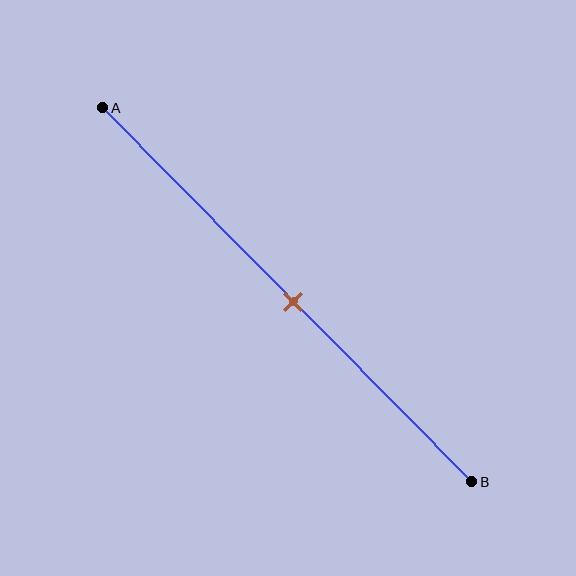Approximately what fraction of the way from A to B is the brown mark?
The brown mark is approximately 50% of the way from A to B.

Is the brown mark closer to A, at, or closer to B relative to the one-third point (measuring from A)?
The brown mark is closer to point B than the one-third point of segment AB.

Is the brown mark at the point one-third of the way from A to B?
No, the mark is at about 50% from A, not at the 33% one-third point.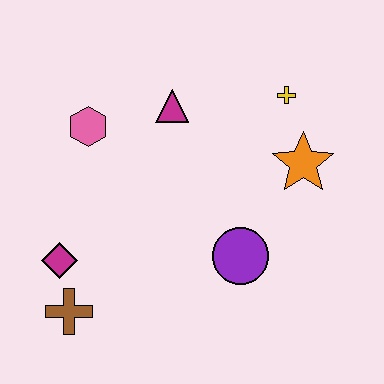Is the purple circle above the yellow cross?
No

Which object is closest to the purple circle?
The orange star is closest to the purple circle.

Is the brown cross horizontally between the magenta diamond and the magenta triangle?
Yes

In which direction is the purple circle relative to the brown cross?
The purple circle is to the right of the brown cross.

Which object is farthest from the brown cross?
The yellow cross is farthest from the brown cross.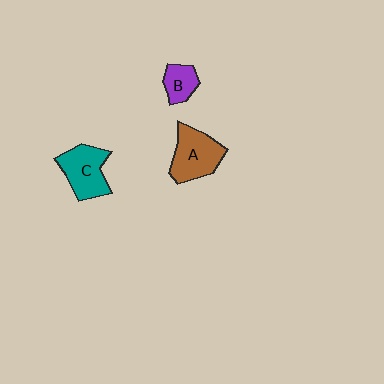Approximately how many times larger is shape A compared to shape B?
Approximately 2.0 times.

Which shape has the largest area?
Shape A (brown).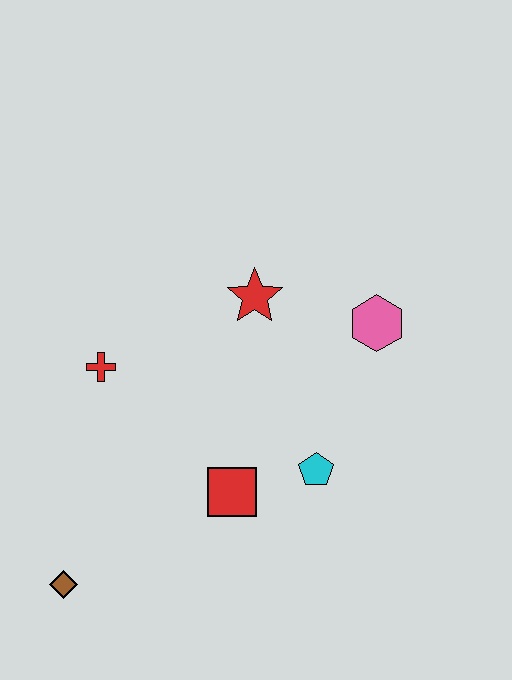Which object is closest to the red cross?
The red star is closest to the red cross.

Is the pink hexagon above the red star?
No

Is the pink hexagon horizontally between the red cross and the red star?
No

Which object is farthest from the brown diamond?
The pink hexagon is farthest from the brown diamond.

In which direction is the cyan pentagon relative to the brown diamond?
The cyan pentagon is to the right of the brown diamond.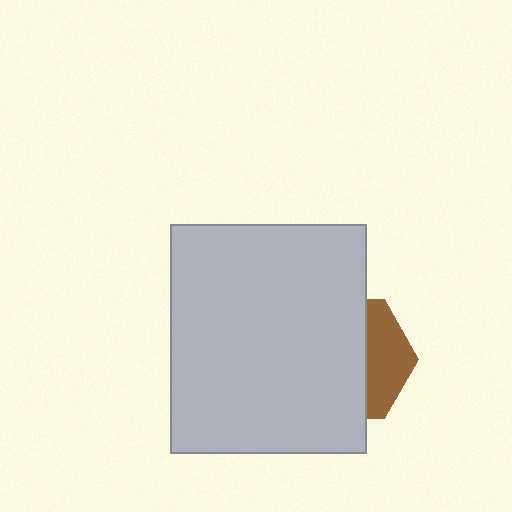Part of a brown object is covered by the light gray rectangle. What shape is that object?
It is a hexagon.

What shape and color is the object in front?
The object in front is a light gray rectangle.